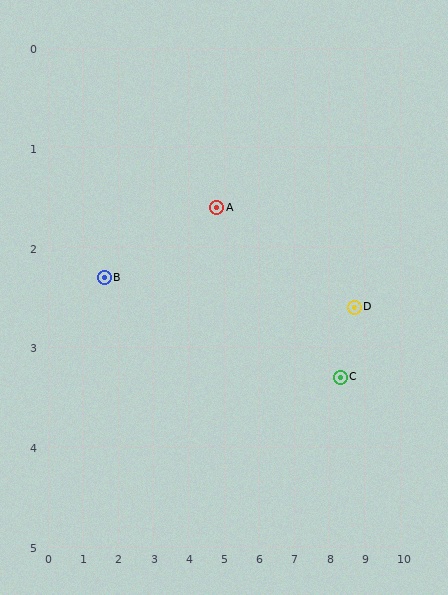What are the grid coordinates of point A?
Point A is at approximately (4.8, 1.6).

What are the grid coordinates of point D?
Point D is at approximately (8.7, 2.6).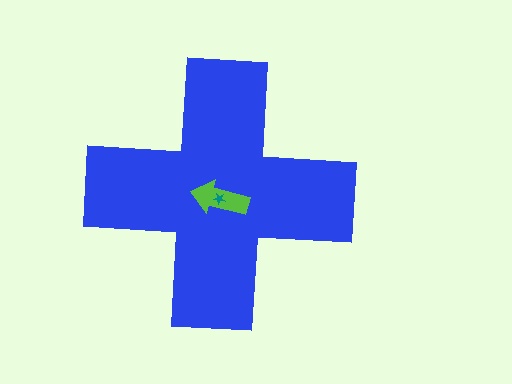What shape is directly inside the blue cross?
The lime arrow.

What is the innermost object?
The teal star.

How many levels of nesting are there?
3.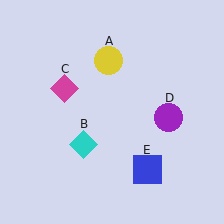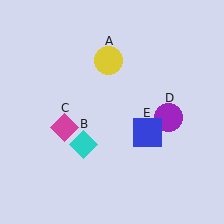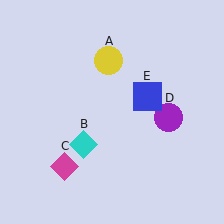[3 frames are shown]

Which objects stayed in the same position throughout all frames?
Yellow circle (object A) and cyan diamond (object B) and purple circle (object D) remained stationary.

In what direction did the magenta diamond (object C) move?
The magenta diamond (object C) moved down.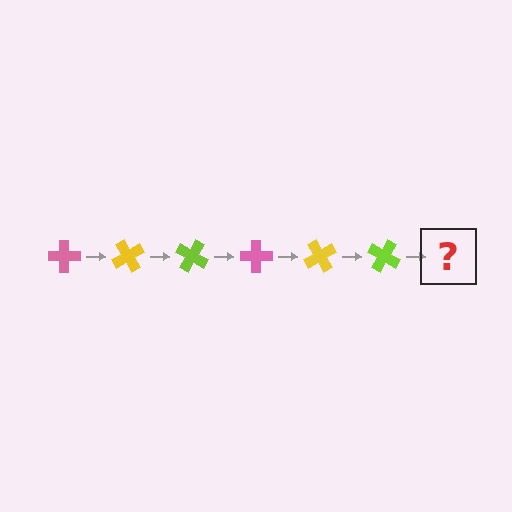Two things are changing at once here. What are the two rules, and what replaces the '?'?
The two rules are that it rotates 60 degrees each step and the color cycles through pink, yellow, and lime. The '?' should be a pink cross, rotated 360 degrees from the start.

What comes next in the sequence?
The next element should be a pink cross, rotated 360 degrees from the start.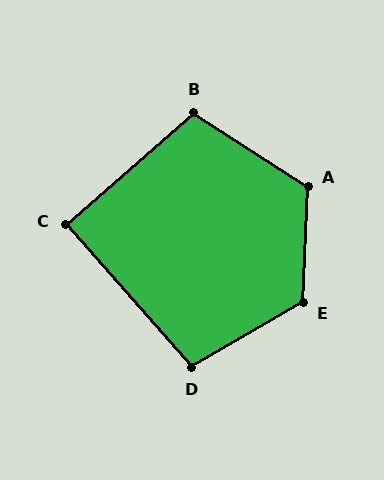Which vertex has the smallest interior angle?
C, at approximately 90 degrees.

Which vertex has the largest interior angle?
E, at approximately 123 degrees.